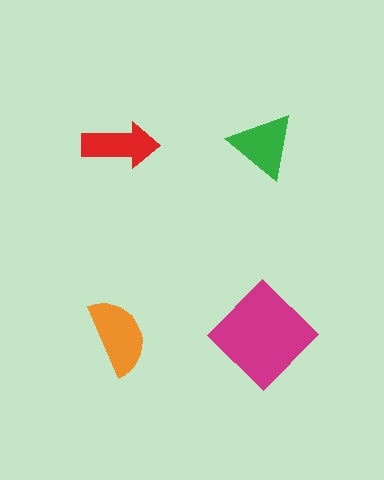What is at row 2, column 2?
A magenta diamond.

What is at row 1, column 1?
A red arrow.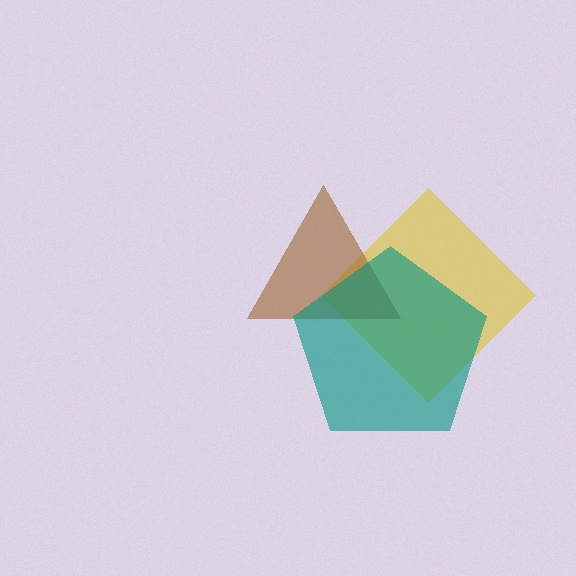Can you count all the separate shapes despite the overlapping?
Yes, there are 3 separate shapes.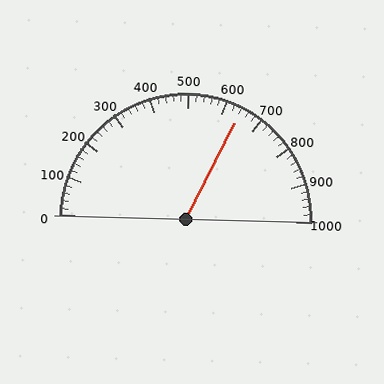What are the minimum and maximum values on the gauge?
The gauge ranges from 0 to 1000.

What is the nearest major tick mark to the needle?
The nearest major tick mark is 600.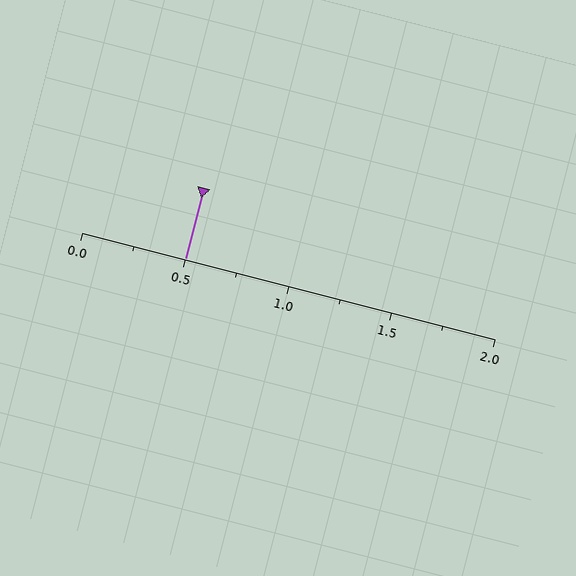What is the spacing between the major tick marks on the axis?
The major ticks are spaced 0.5 apart.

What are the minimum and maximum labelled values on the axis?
The axis runs from 0.0 to 2.0.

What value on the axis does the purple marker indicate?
The marker indicates approximately 0.5.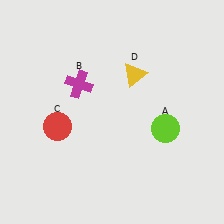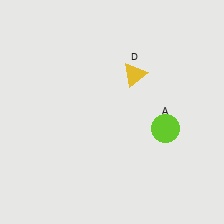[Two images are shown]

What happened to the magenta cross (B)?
The magenta cross (B) was removed in Image 2. It was in the top-left area of Image 1.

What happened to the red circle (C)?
The red circle (C) was removed in Image 2. It was in the bottom-left area of Image 1.